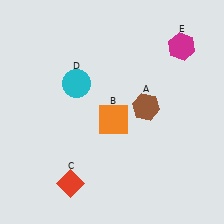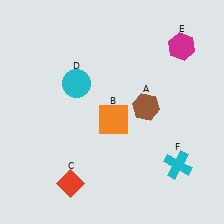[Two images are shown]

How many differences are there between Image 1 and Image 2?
There is 1 difference between the two images.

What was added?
A cyan cross (F) was added in Image 2.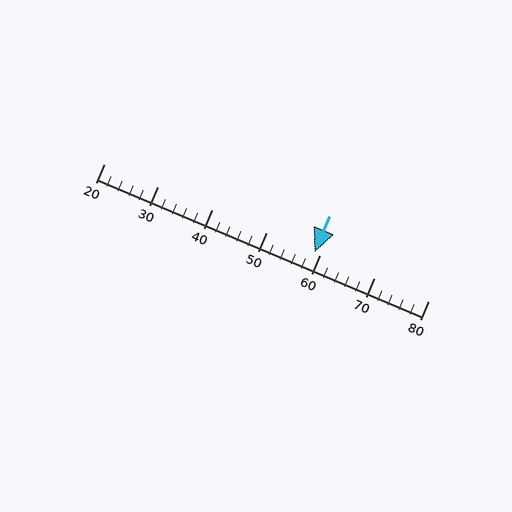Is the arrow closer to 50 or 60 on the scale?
The arrow is closer to 60.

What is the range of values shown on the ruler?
The ruler shows values from 20 to 80.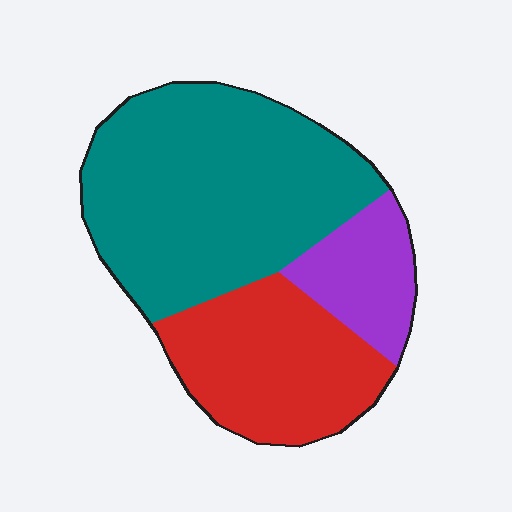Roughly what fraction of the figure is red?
Red covers around 30% of the figure.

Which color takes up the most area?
Teal, at roughly 55%.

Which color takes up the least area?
Purple, at roughly 15%.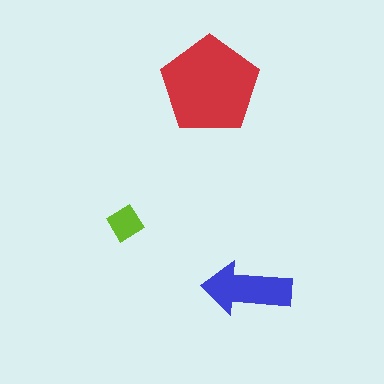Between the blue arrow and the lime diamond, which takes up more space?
The blue arrow.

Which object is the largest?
The red pentagon.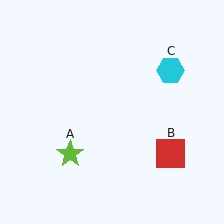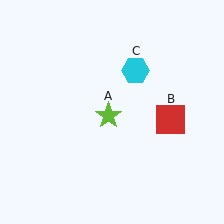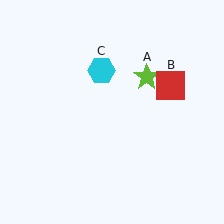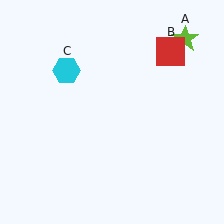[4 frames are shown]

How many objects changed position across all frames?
3 objects changed position: lime star (object A), red square (object B), cyan hexagon (object C).